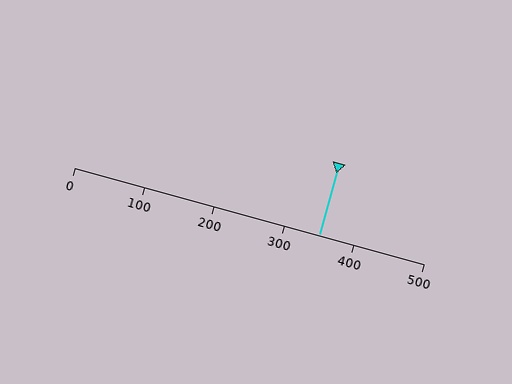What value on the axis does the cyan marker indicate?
The marker indicates approximately 350.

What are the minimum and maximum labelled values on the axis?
The axis runs from 0 to 500.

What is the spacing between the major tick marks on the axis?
The major ticks are spaced 100 apart.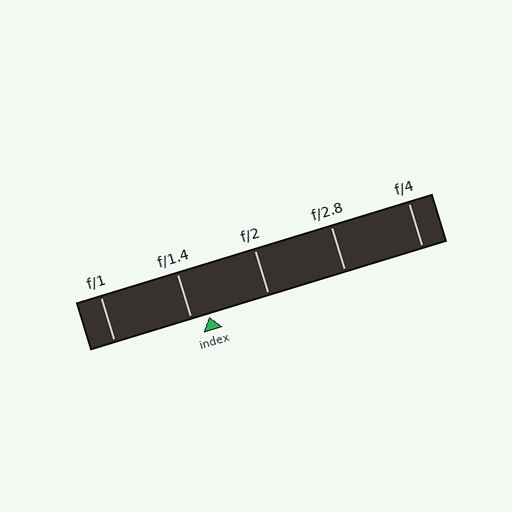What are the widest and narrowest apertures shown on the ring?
The widest aperture shown is f/1 and the narrowest is f/4.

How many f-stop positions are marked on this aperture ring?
There are 5 f-stop positions marked.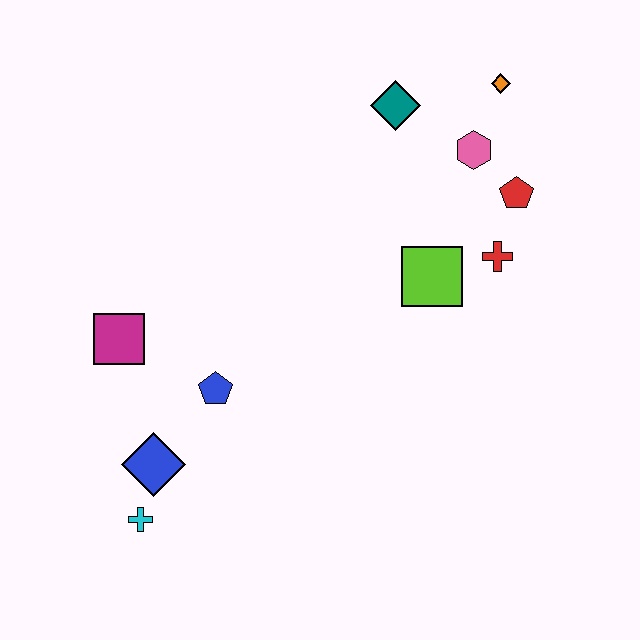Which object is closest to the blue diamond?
The cyan cross is closest to the blue diamond.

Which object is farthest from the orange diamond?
The cyan cross is farthest from the orange diamond.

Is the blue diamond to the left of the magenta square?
No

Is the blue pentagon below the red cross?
Yes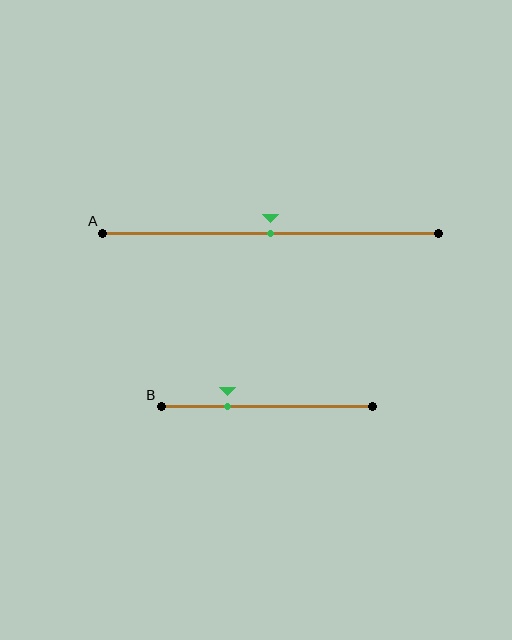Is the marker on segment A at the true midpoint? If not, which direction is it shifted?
Yes, the marker on segment A is at the true midpoint.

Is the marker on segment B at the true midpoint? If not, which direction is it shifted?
No, the marker on segment B is shifted to the left by about 19% of the segment length.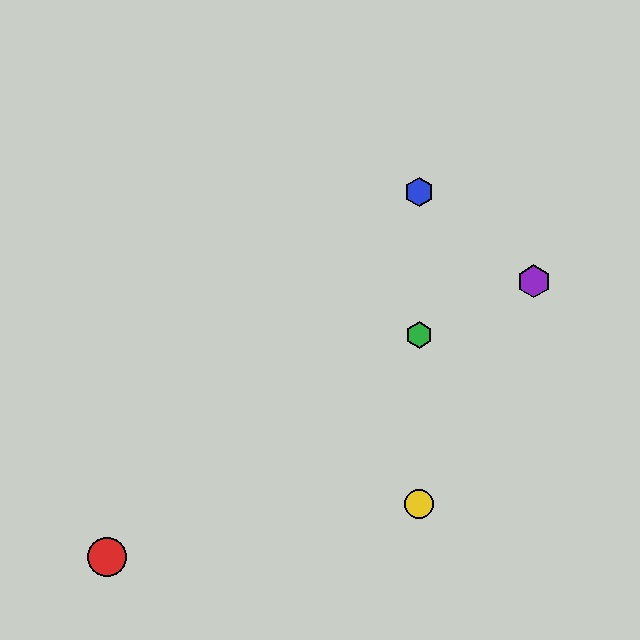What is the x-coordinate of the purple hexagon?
The purple hexagon is at x≈534.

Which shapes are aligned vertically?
The blue hexagon, the green hexagon, the yellow circle are aligned vertically.